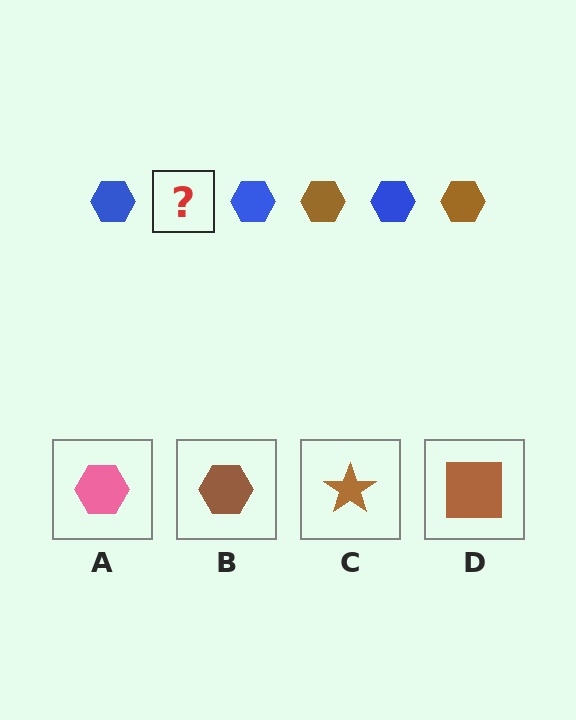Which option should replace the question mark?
Option B.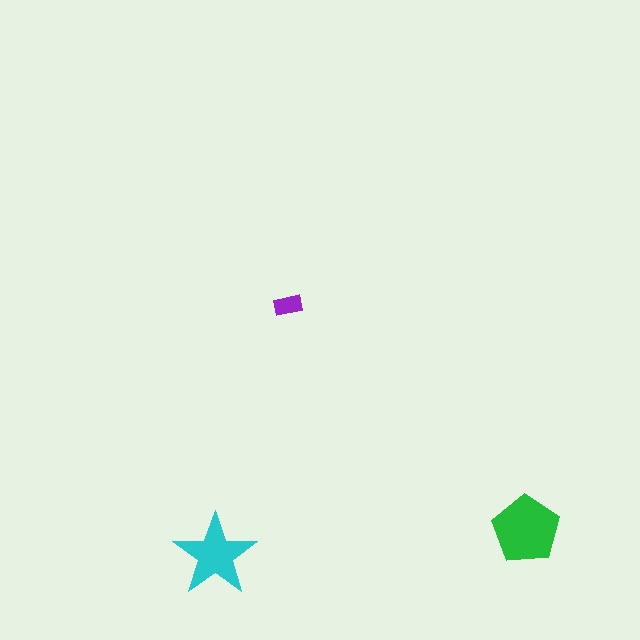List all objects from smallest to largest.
The purple rectangle, the cyan star, the green pentagon.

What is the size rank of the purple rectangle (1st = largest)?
3rd.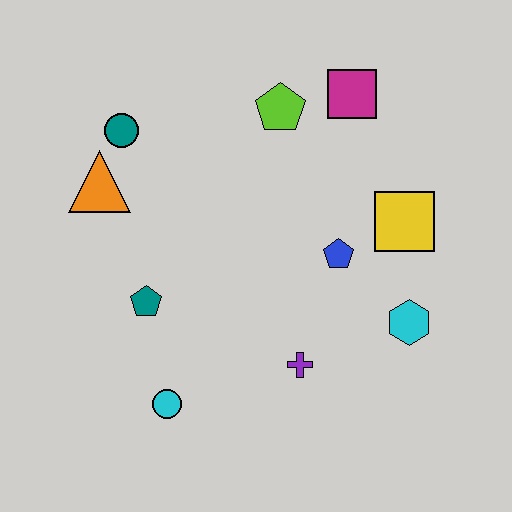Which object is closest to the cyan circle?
The teal pentagon is closest to the cyan circle.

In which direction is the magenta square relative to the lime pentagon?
The magenta square is to the right of the lime pentagon.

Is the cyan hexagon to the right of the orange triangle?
Yes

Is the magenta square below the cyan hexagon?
No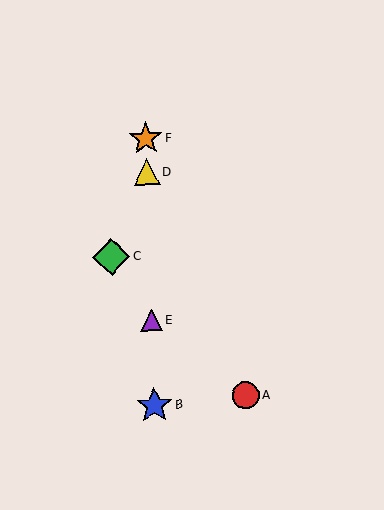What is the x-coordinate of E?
Object E is at x≈152.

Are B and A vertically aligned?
No, B is at x≈154 and A is at x≈246.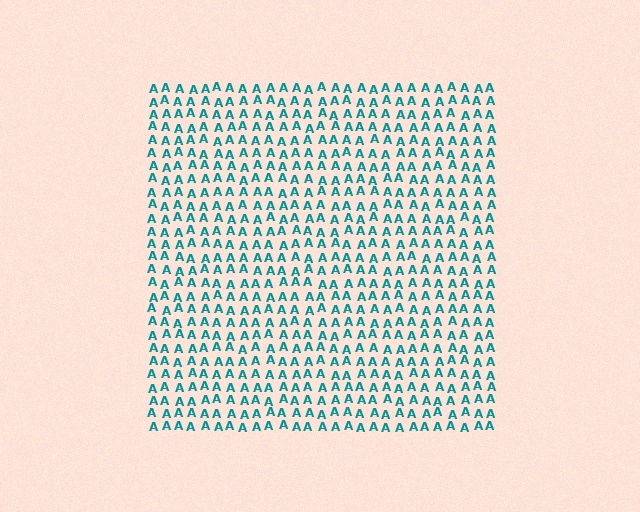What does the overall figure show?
The overall figure shows a square.